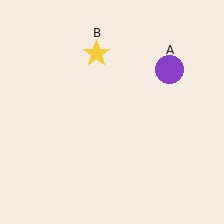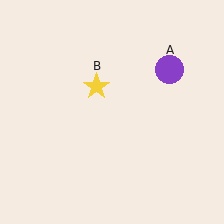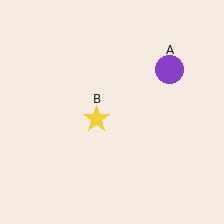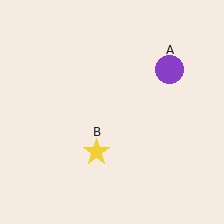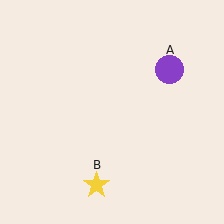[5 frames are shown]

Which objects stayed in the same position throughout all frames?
Purple circle (object A) remained stationary.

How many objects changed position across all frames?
1 object changed position: yellow star (object B).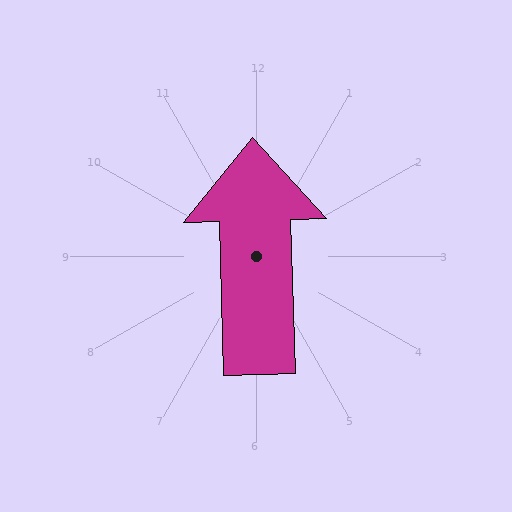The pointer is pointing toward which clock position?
Roughly 12 o'clock.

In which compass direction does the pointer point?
North.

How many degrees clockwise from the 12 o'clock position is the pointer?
Approximately 358 degrees.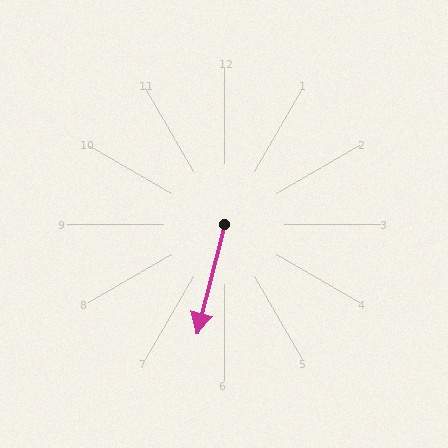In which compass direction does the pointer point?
South.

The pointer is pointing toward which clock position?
Roughly 6 o'clock.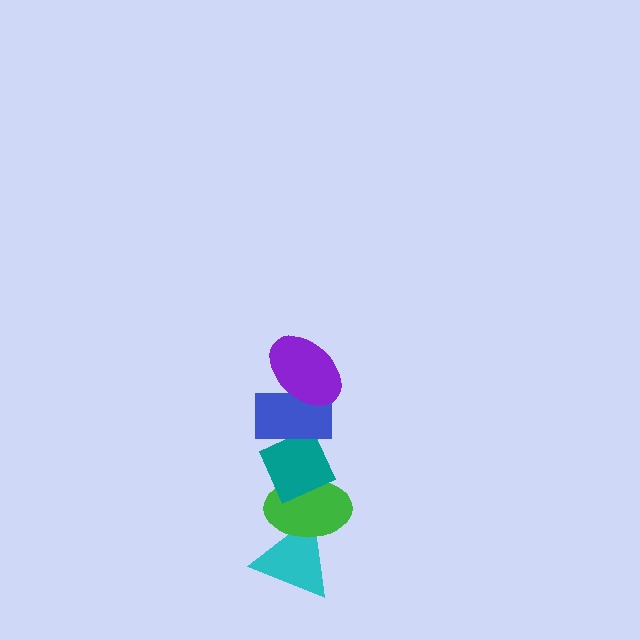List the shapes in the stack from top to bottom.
From top to bottom: the purple ellipse, the blue rectangle, the teal diamond, the green ellipse, the cyan triangle.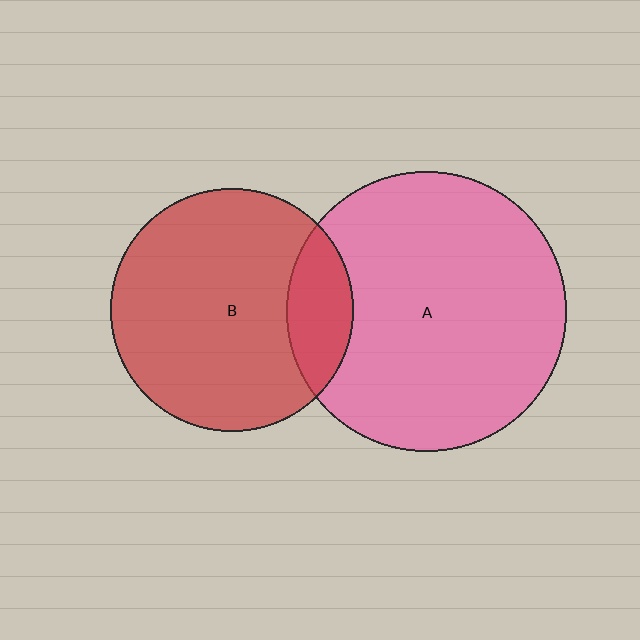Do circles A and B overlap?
Yes.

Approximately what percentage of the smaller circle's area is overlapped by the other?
Approximately 15%.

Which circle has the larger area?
Circle A (pink).